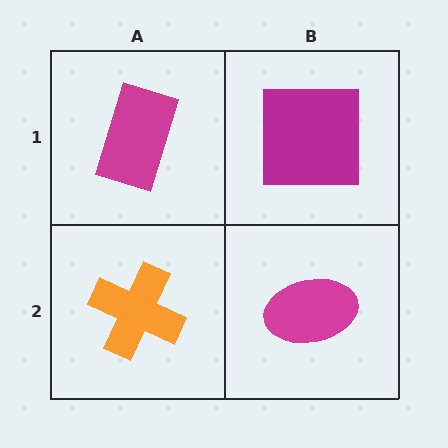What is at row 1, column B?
A magenta square.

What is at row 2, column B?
A magenta ellipse.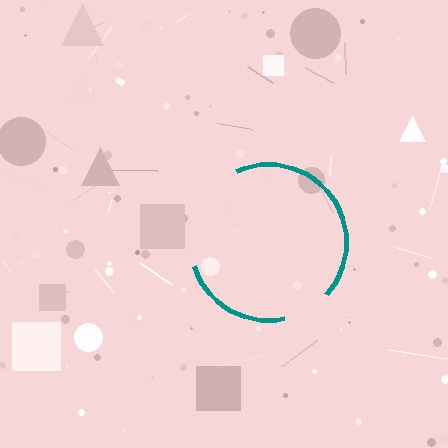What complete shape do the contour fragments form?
The contour fragments form a circle.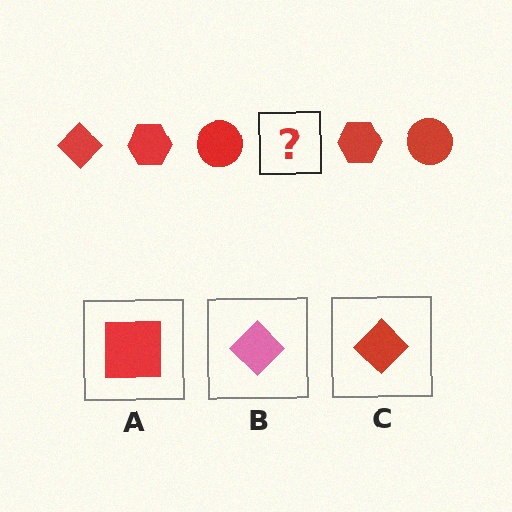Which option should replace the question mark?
Option C.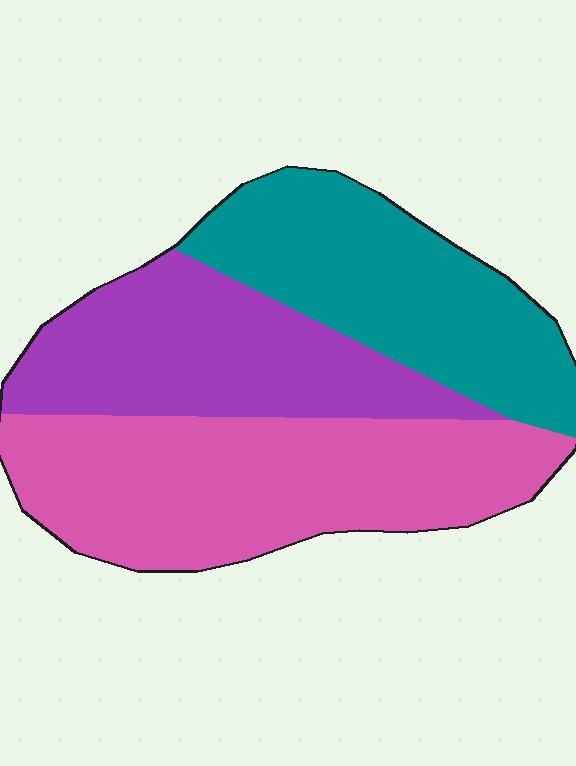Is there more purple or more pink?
Pink.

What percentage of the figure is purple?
Purple covers 29% of the figure.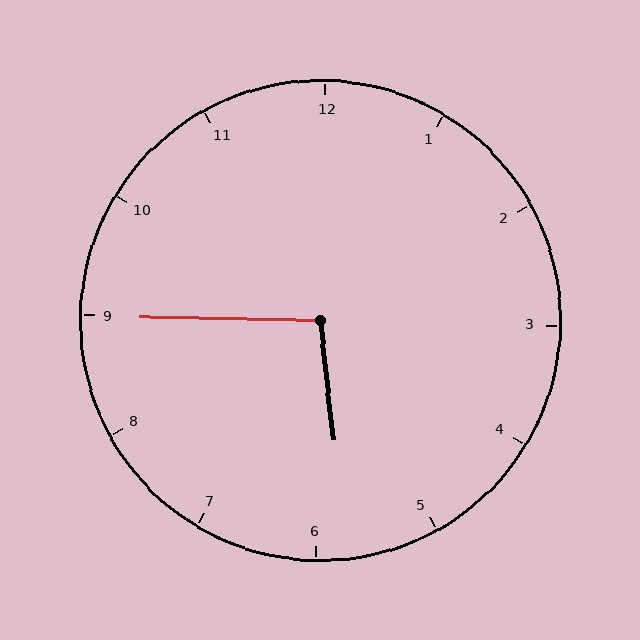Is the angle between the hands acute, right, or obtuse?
It is obtuse.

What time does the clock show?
5:45.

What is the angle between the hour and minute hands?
Approximately 98 degrees.